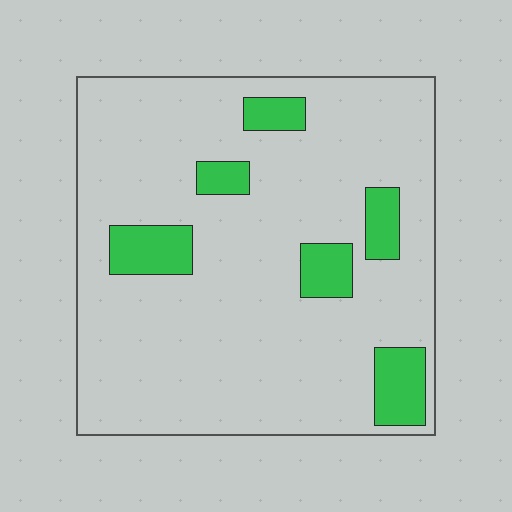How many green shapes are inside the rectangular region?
6.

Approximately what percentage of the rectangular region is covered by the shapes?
Approximately 15%.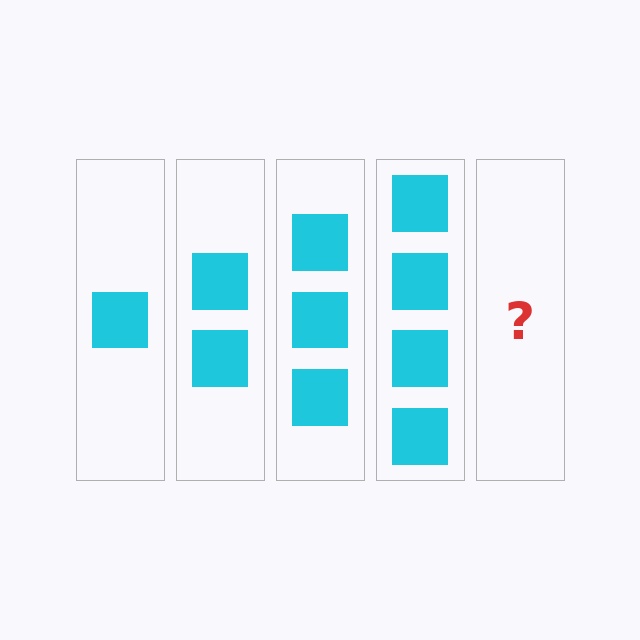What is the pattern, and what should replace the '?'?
The pattern is that each step adds one more square. The '?' should be 5 squares.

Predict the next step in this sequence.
The next step is 5 squares.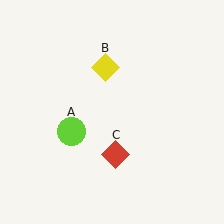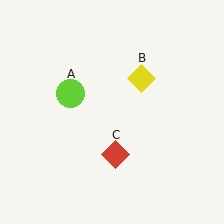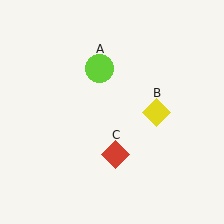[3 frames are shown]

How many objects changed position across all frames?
2 objects changed position: lime circle (object A), yellow diamond (object B).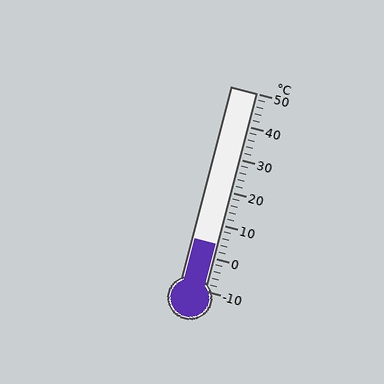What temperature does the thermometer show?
The thermometer shows approximately 4°C.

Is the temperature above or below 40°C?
The temperature is below 40°C.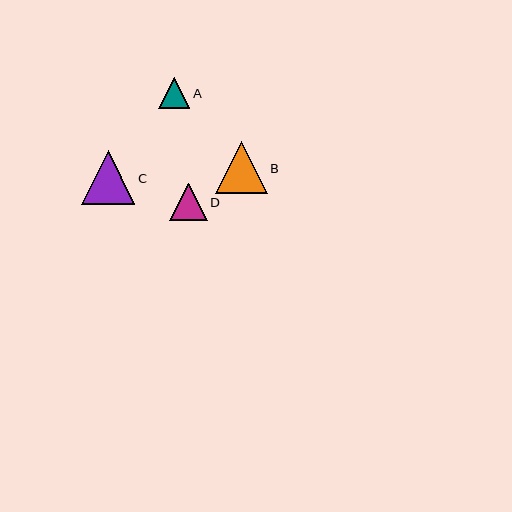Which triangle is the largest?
Triangle C is the largest with a size of approximately 53 pixels.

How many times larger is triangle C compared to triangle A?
Triangle C is approximately 1.7 times the size of triangle A.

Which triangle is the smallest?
Triangle A is the smallest with a size of approximately 31 pixels.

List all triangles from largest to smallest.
From largest to smallest: C, B, D, A.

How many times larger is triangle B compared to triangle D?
Triangle B is approximately 1.4 times the size of triangle D.